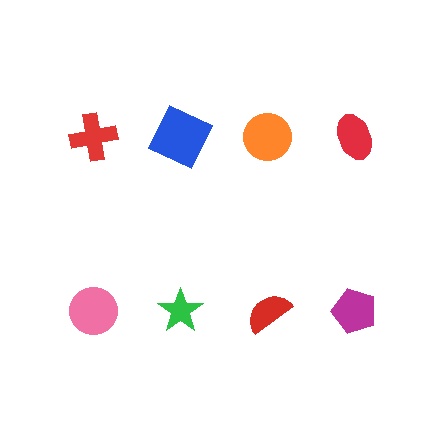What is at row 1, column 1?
A red cross.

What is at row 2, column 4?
A magenta pentagon.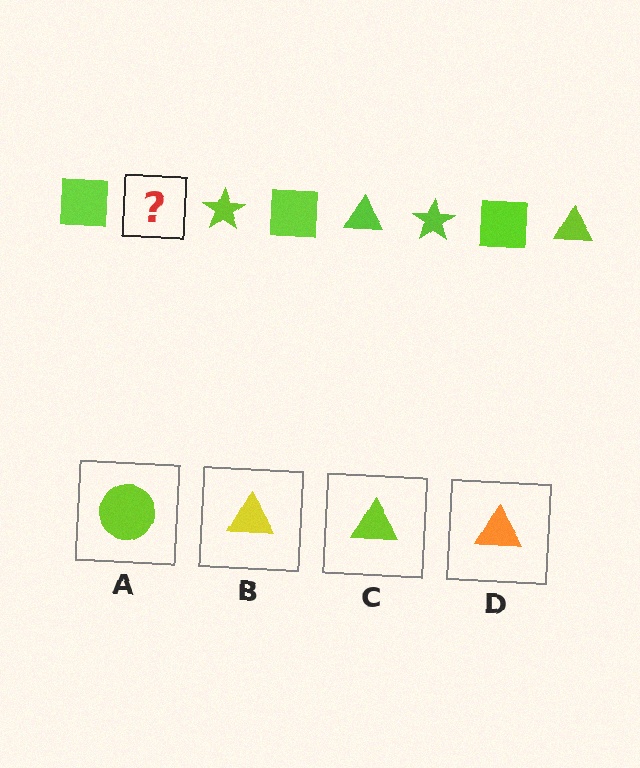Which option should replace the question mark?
Option C.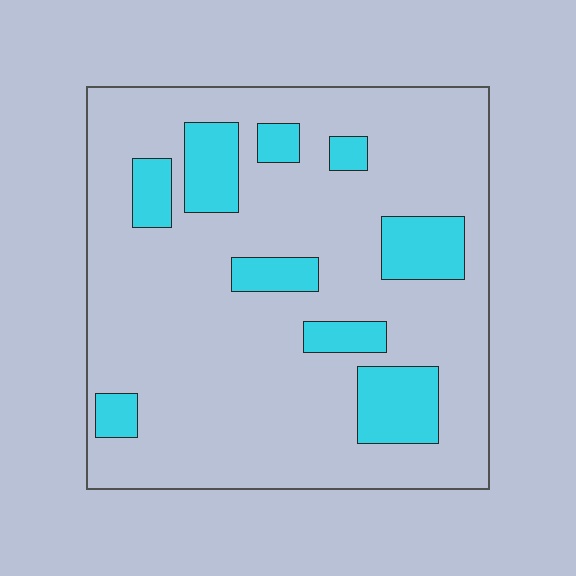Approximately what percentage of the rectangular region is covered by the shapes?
Approximately 20%.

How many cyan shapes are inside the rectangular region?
9.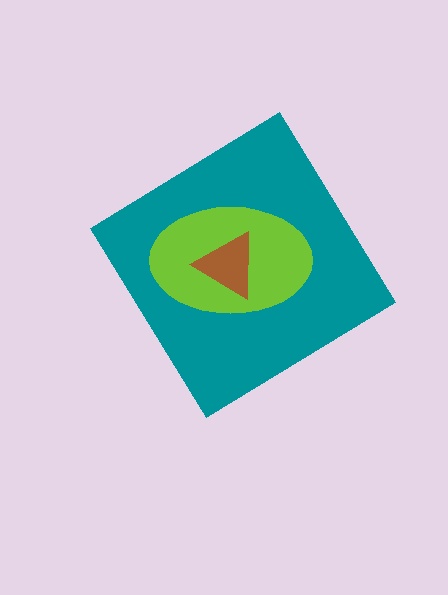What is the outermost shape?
The teal diamond.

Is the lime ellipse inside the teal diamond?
Yes.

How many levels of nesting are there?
3.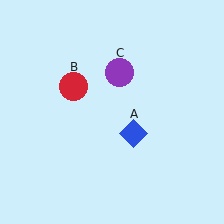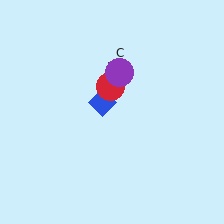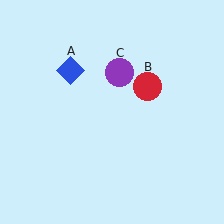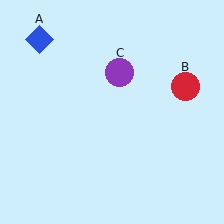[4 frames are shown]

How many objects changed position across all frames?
2 objects changed position: blue diamond (object A), red circle (object B).